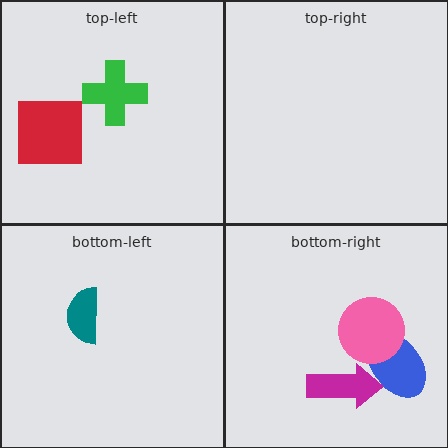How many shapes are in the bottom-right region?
3.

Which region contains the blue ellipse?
The bottom-right region.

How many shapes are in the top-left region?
2.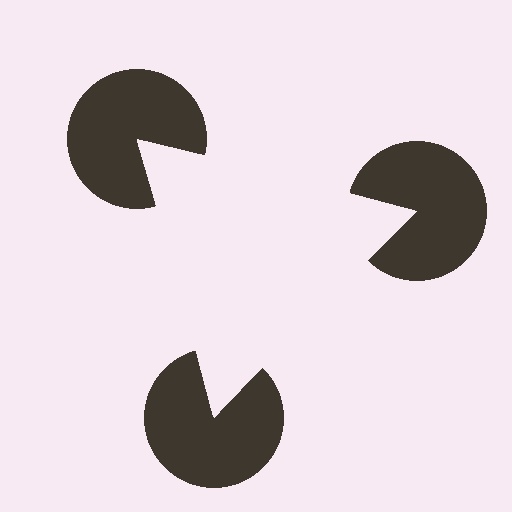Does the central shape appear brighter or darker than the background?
It typically appears slightly brighter than the background, even though no actual brightness change is drawn.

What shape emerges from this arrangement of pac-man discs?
An illusory triangle — its edges are inferred from the aligned wedge cuts in the pac-man discs, not physically drawn.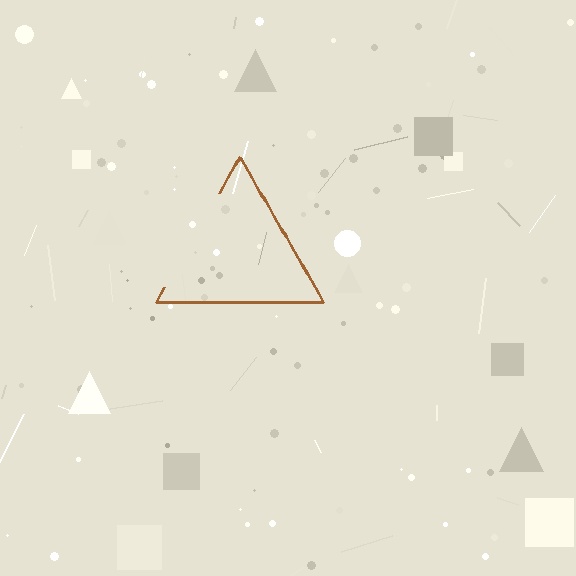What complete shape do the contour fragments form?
The contour fragments form a triangle.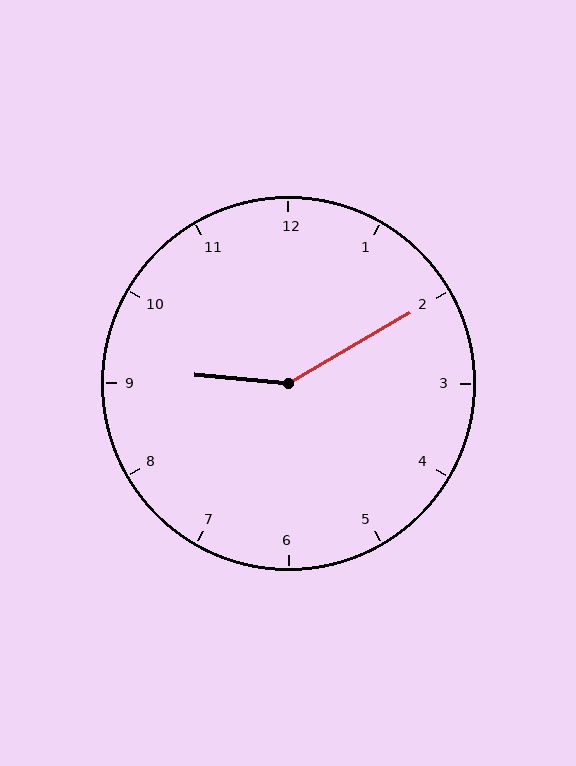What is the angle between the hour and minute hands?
Approximately 145 degrees.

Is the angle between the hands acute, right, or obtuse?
It is obtuse.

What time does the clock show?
9:10.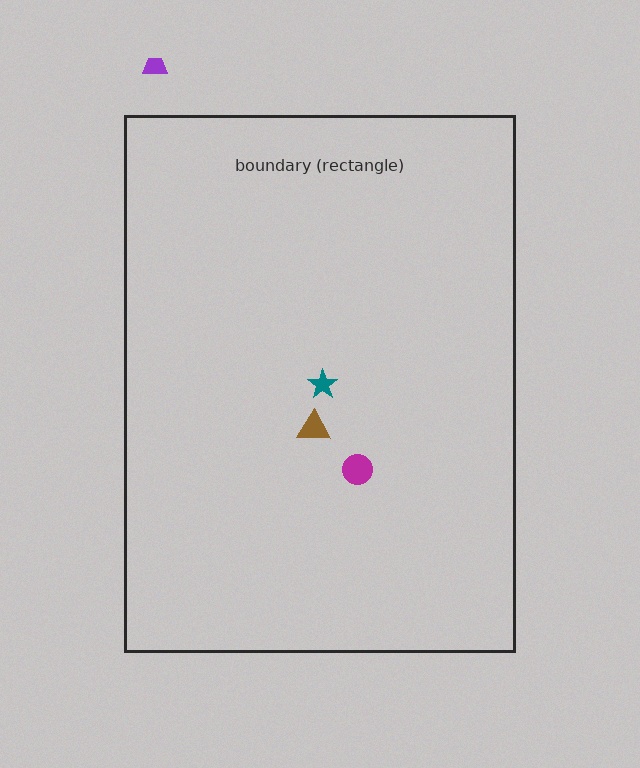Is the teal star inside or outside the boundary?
Inside.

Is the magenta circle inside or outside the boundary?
Inside.